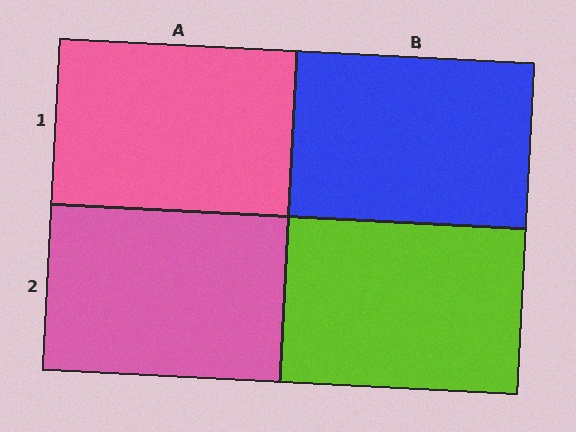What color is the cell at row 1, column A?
Pink.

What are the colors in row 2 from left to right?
Pink, lime.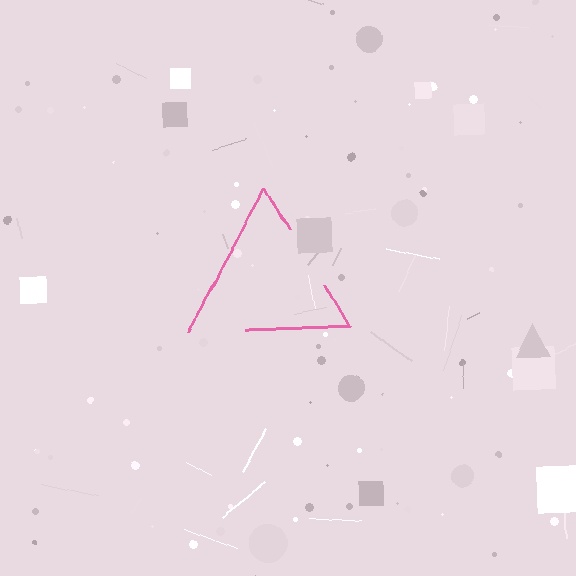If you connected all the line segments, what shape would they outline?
They would outline a triangle.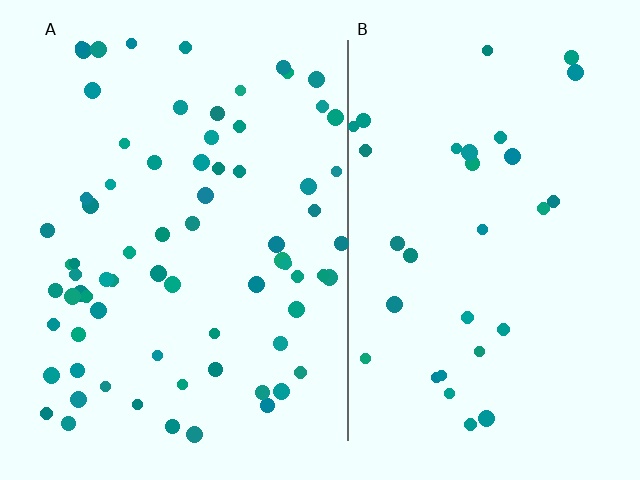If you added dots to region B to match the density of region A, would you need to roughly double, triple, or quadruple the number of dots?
Approximately double.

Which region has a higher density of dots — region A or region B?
A (the left).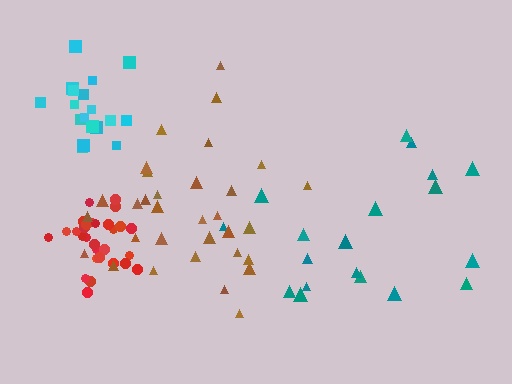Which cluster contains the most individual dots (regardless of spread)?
Brown (32).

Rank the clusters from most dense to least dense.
red, cyan, brown, teal.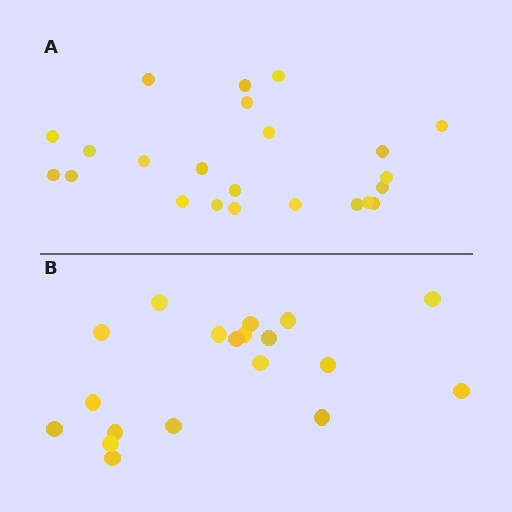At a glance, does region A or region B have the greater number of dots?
Region A (the top region) has more dots.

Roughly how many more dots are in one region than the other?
Region A has about 4 more dots than region B.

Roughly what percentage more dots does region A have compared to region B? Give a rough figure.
About 20% more.